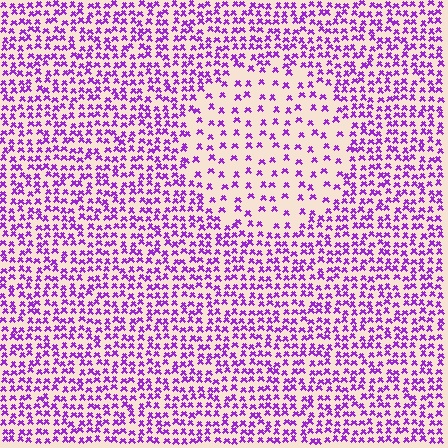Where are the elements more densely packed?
The elements are more densely packed outside the circle boundary.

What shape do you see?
I see a circle.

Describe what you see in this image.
The image contains small purple elements arranged at two different densities. A circle-shaped region is visible where the elements are less densely packed than the surrounding area.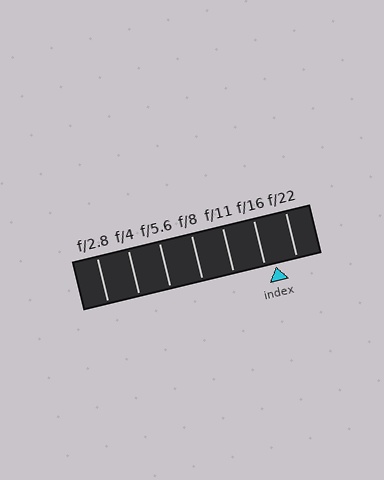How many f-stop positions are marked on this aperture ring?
There are 7 f-stop positions marked.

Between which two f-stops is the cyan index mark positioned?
The index mark is between f/16 and f/22.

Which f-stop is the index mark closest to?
The index mark is closest to f/16.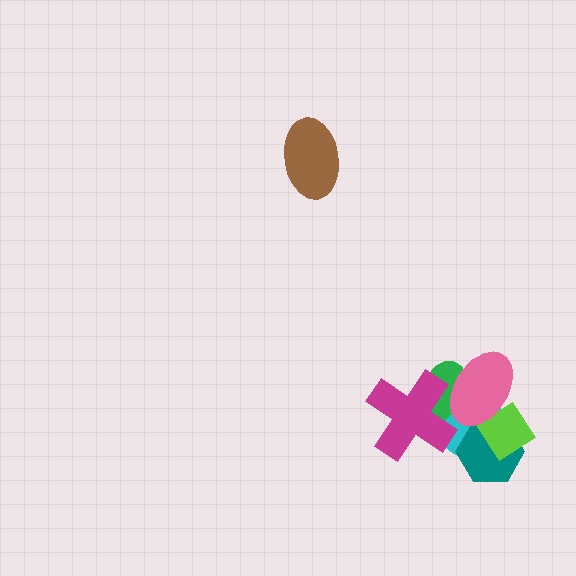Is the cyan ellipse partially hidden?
Yes, it is partially covered by another shape.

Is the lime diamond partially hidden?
Yes, it is partially covered by another shape.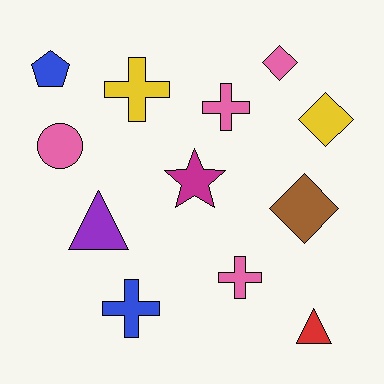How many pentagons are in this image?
There is 1 pentagon.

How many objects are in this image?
There are 12 objects.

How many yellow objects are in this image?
There are 2 yellow objects.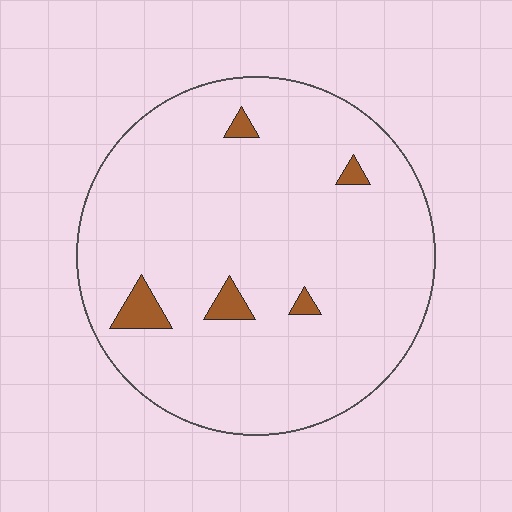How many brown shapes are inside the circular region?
5.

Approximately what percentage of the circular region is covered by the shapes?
Approximately 5%.